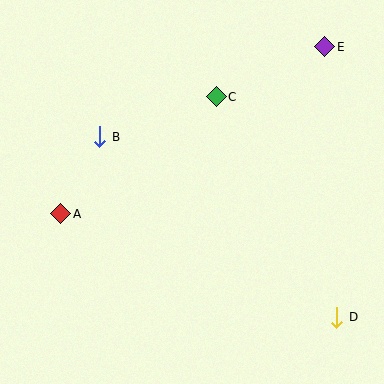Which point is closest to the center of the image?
Point C at (216, 97) is closest to the center.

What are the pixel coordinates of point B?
Point B is at (100, 137).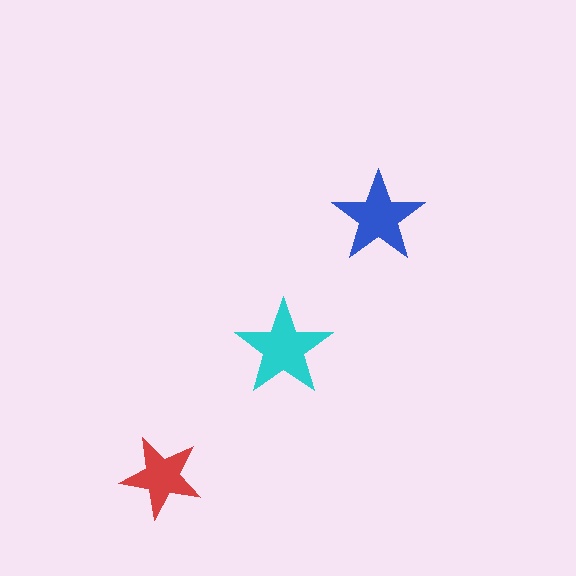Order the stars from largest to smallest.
the cyan one, the blue one, the red one.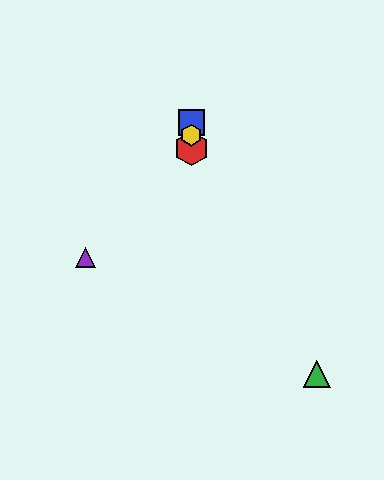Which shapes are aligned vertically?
The red hexagon, the blue square, the yellow hexagon are aligned vertically.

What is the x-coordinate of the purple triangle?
The purple triangle is at x≈85.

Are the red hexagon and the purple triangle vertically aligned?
No, the red hexagon is at x≈191 and the purple triangle is at x≈85.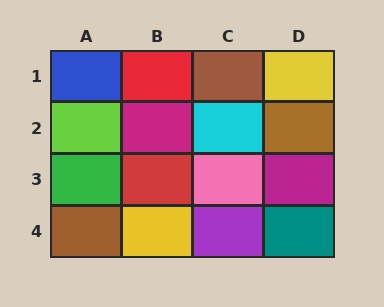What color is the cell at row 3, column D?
Magenta.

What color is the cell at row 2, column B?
Magenta.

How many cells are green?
1 cell is green.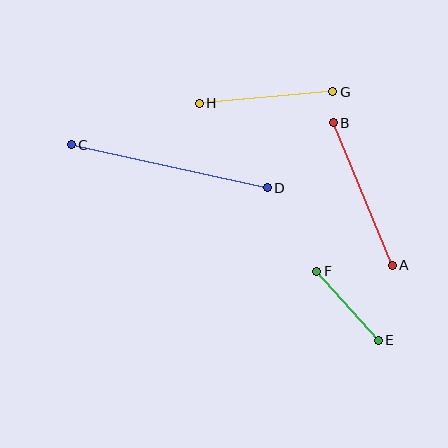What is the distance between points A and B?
The distance is approximately 154 pixels.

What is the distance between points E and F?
The distance is approximately 92 pixels.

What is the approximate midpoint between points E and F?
The midpoint is at approximately (347, 306) pixels.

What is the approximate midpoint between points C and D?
The midpoint is at approximately (169, 166) pixels.